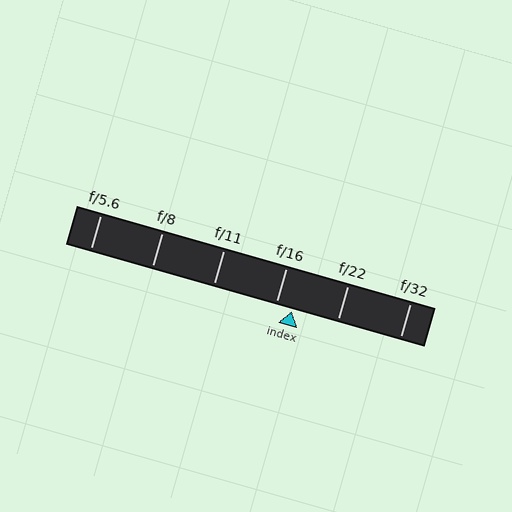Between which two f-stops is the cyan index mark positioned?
The index mark is between f/16 and f/22.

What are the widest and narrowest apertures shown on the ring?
The widest aperture shown is f/5.6 and the narrowest is f/32.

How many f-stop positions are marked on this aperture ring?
There are 6 f-stop positions marked.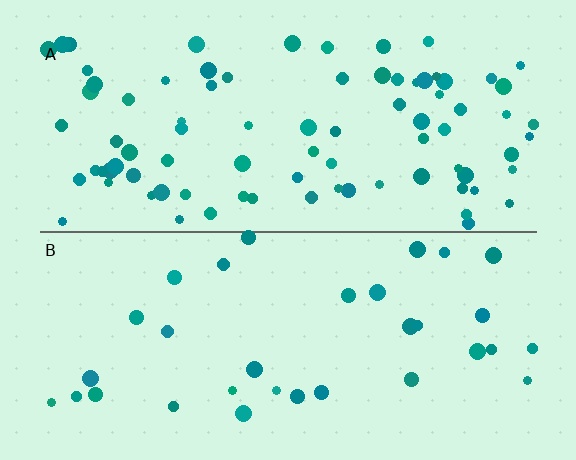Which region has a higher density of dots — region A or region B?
A (the top).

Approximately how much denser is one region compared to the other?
Approximately 2.6× — region A over region B.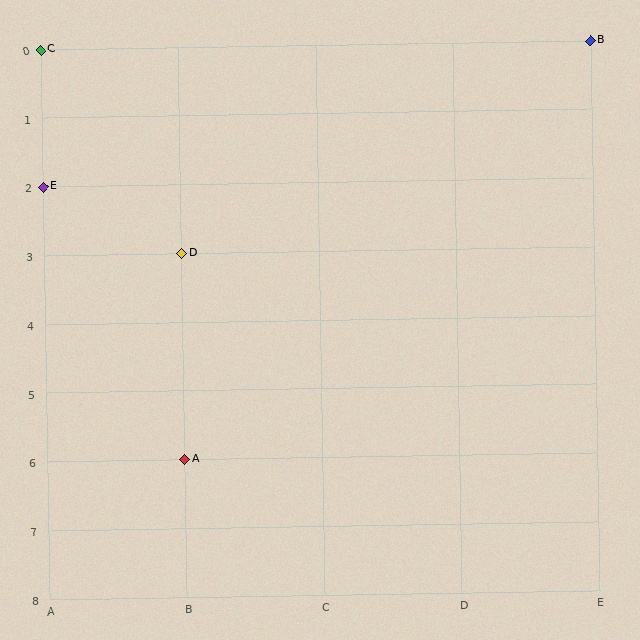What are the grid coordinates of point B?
Point B is at grid coordinates (E, 0).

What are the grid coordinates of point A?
Point A is at grid coordinates (B, 6).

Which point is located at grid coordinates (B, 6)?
Point A is at (B, 6).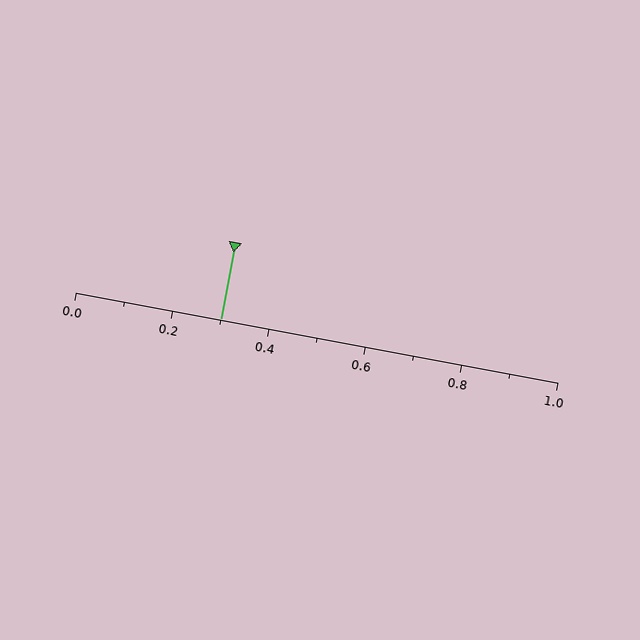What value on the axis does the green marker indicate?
The marker indicates approximately 0.3.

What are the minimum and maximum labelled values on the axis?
The axis runs from 0.0 to 1.0.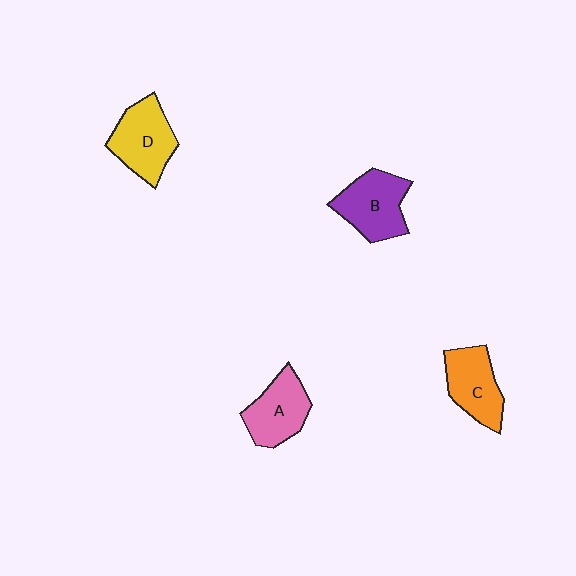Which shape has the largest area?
Shape D (yellow).